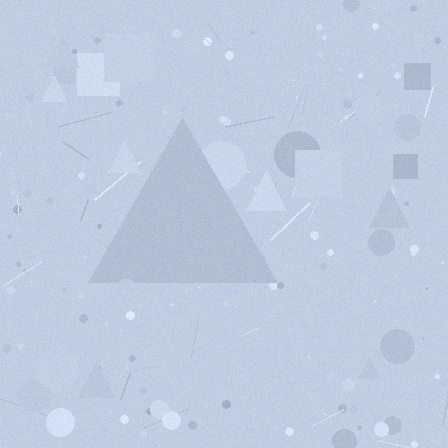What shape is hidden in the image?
A triangle is hidden in the image.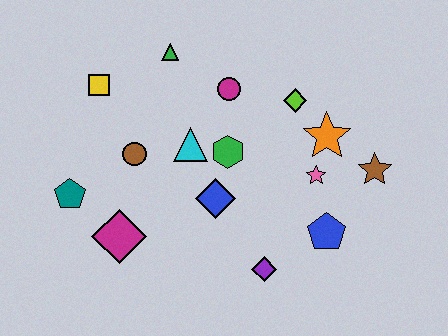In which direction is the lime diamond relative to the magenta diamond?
The lime diamond is to the right of the magenta diamond.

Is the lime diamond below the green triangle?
Yes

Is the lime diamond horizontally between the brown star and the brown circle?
Yes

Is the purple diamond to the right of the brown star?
No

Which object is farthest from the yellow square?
The brown star is farthest from the yellow square.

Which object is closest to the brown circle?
The cyan triangle is closest to the brown circle.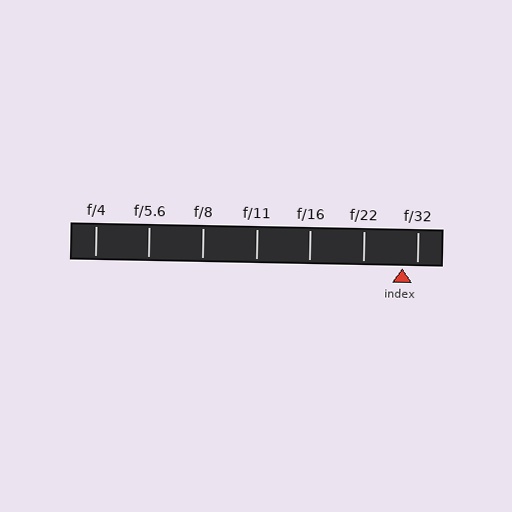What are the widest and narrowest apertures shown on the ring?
The widest aperture shown is f/4 and the narrowest is f/32.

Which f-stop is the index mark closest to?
The index mark is closest to f/32.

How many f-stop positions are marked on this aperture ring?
There are 7 f-stop positions marked.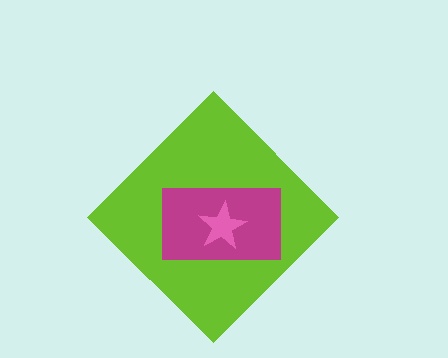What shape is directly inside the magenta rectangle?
The pink star.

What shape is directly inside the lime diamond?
The magenta rectangle.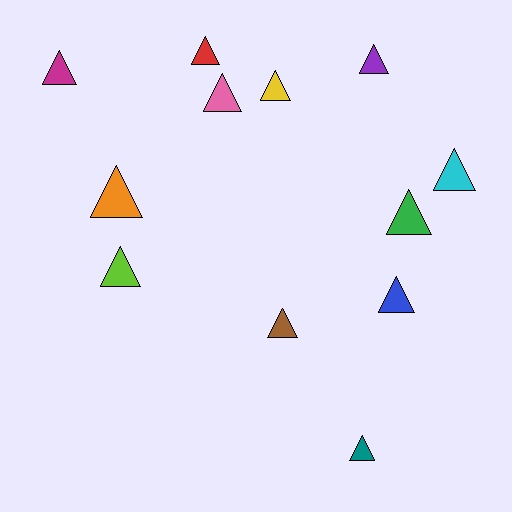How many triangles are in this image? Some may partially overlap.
There are 12 triangles.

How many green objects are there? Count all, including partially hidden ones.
There is 1 green object.